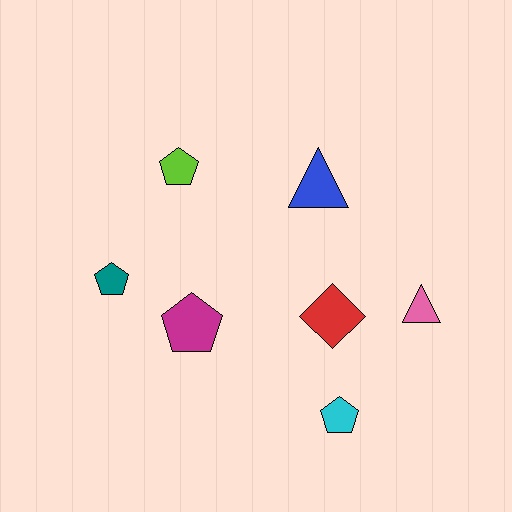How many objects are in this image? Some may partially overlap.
There are 7 objects.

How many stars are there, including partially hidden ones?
There are no stars.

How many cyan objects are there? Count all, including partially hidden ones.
There is 1 cyan object.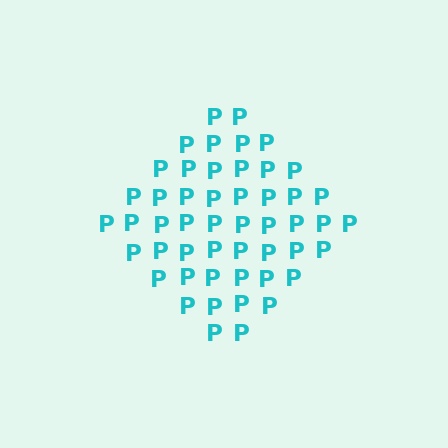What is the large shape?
The large shape is a diamond.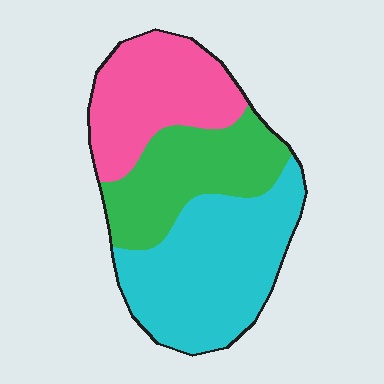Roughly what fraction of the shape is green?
Green takes up between a sixth and a third of the shape.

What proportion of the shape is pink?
Pink covers roughly 30% of the shape.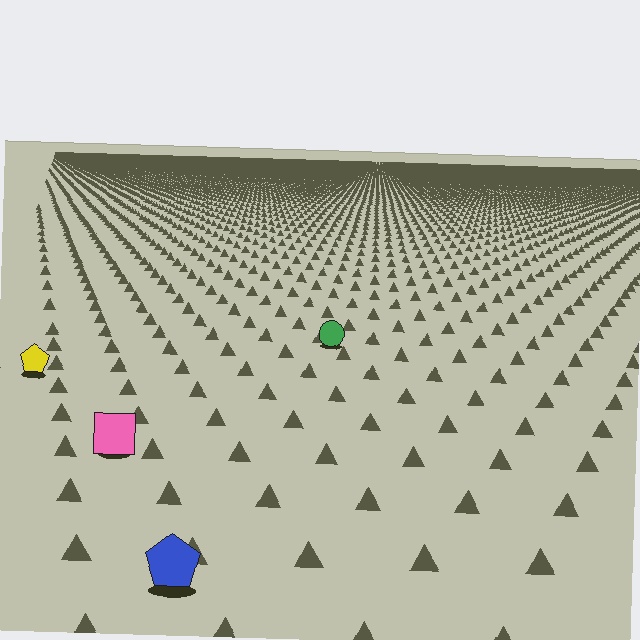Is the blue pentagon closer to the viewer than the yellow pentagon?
Yes. The blue pentagon is closer — you can tell from the texture gradient: the ground texture is coarser near it.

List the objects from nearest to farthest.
From nearest to farthest: the blue pentagon, the pink square, the yellow pentagon, the green circle.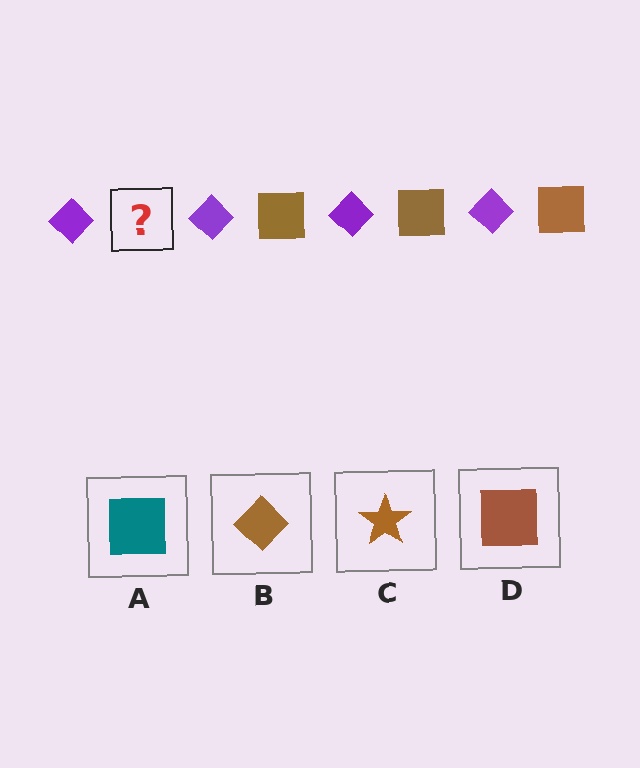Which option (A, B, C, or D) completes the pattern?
D.